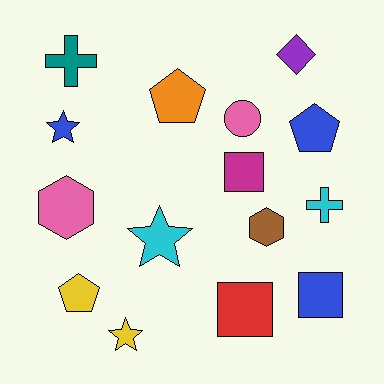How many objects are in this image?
There are 15 objects.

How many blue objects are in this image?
There are 3 blue objects.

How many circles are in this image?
There is 1 circle.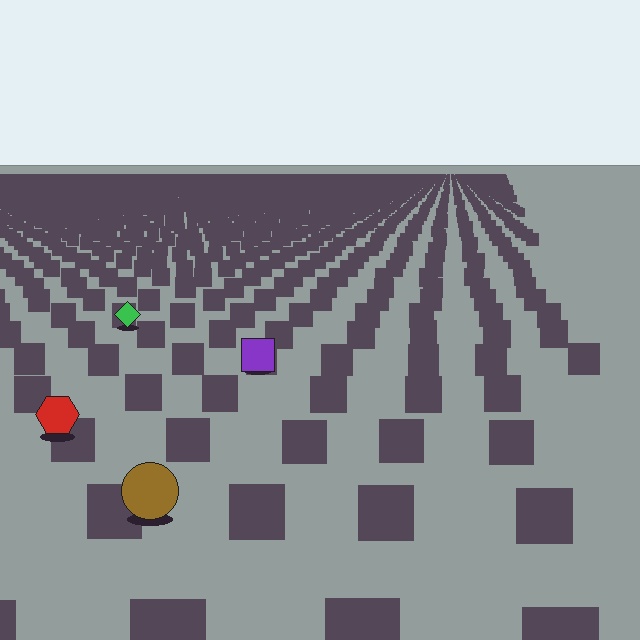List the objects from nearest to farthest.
From nearest to farthest: the brown circle, the red hexagon, the purple square, the green diamond.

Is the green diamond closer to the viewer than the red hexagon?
No. The red hexagon is closer — you can tell from the texture gradient: the ground texture is coarser near it.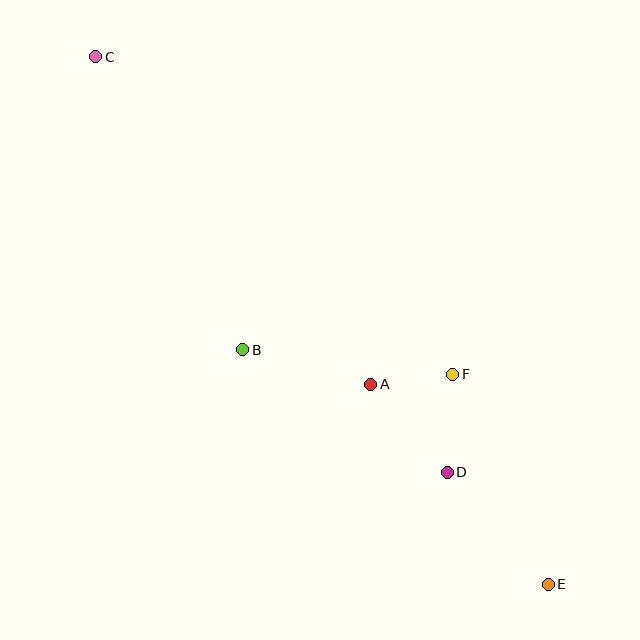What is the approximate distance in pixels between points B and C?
The distance between B and C is approximately 328 pixels.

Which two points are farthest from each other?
Points C and E are farthest from each other.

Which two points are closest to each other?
Points A and F are closest to each other.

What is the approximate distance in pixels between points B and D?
The distance between B and D is approximately 238 pixels.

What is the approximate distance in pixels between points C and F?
The distance between C and F is approximately 478 pixels.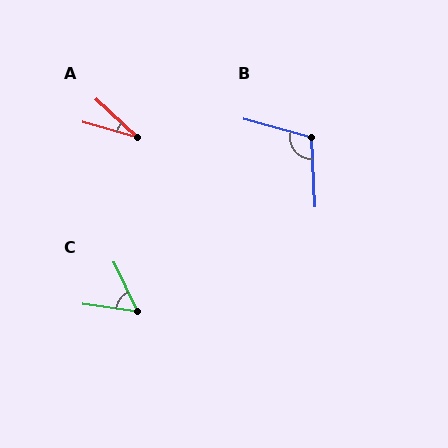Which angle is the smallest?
A, at approximately 28 degrees.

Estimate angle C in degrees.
Approximately 58 degrees.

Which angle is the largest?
B, at approximately 108 degrees.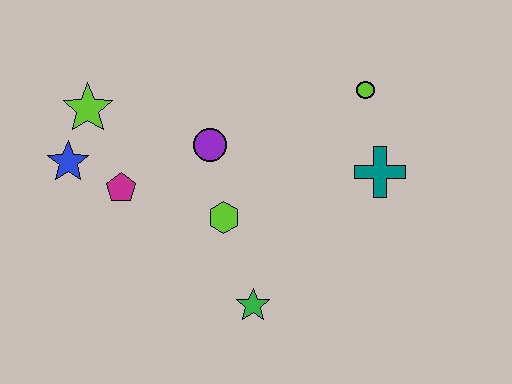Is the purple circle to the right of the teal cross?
No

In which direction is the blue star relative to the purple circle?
The blue star is to the left of the purple circle.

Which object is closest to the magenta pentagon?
The blue star is closest to the magenta pentagon.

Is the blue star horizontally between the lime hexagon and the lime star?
No